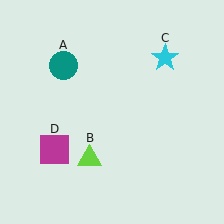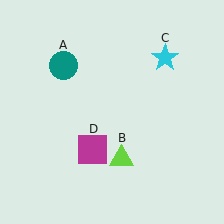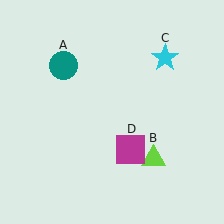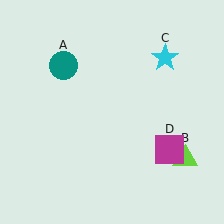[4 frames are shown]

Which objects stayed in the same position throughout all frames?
Teal circle (object A) and cyan star (object C) remained stationary.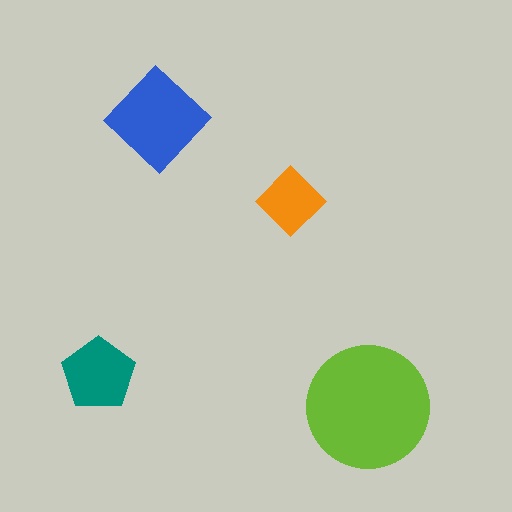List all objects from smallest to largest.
The orange diamond, the teal pentagon, the blue diamond, the lime circle.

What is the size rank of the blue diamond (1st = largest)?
2nd.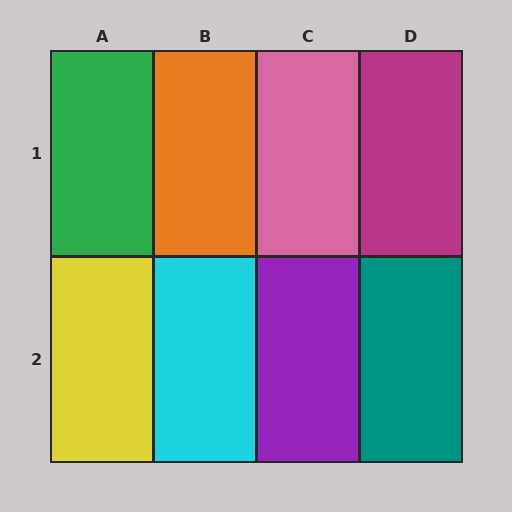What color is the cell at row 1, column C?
Pink.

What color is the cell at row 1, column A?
Green.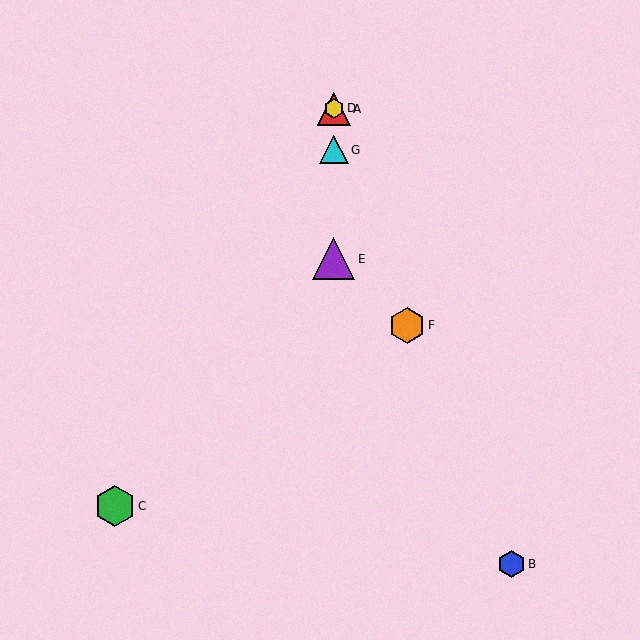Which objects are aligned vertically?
Objects A, D, E, G are aligned vertically.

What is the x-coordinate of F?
Object F is at x≈407.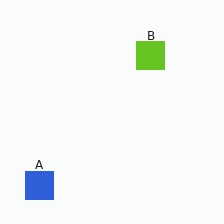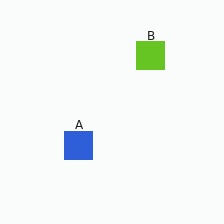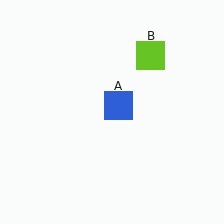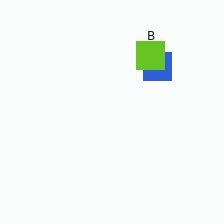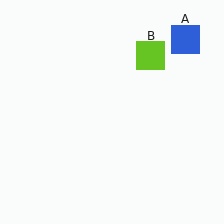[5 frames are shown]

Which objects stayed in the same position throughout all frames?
Lime square (object B) remained stationary.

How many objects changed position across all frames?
1 object changed position: blue square (object A).